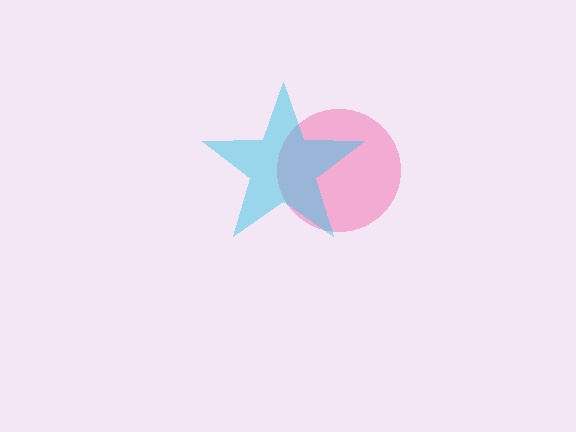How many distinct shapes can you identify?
There are 2 distinct shapes: a pink circle, a cyan star.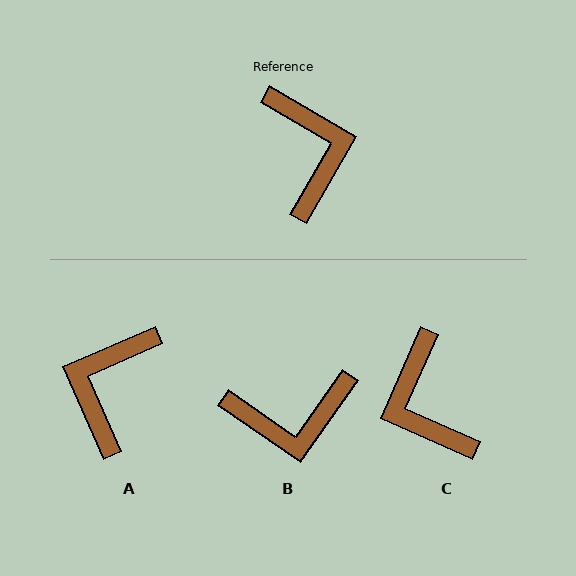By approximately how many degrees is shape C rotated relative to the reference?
Approximately 173 degrees clockwise.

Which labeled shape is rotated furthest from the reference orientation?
C, about 173 degrees away.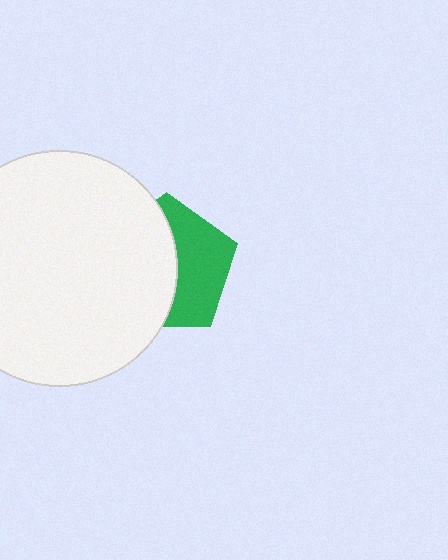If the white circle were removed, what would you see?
You would see the complete green pentagon.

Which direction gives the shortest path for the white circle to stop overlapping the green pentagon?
Moving left gives the shortest separation.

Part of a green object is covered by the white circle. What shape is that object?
It is a pentagon.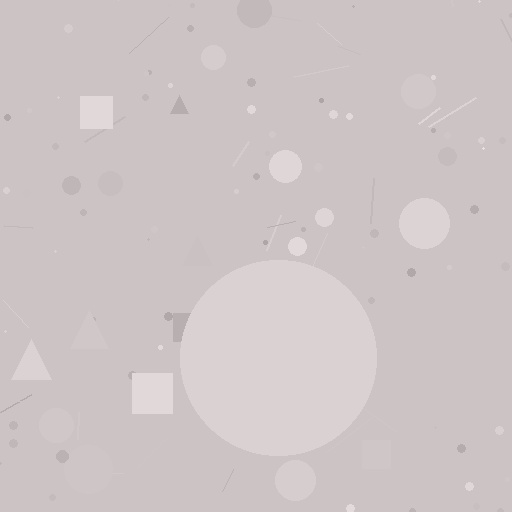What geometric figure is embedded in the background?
A circle is embedded in the background.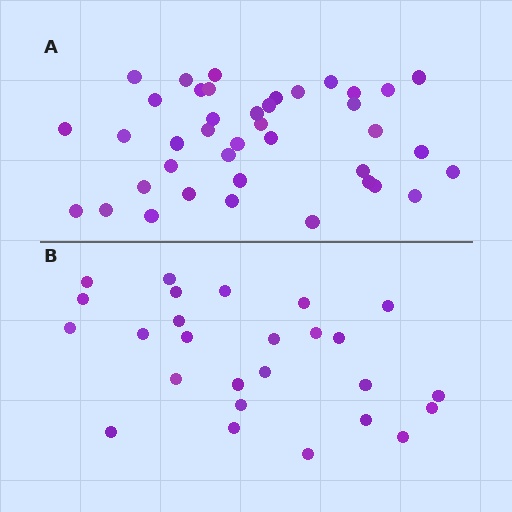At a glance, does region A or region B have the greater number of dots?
Region A (the top region) has more dots.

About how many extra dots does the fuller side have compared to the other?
Region A has approximately 15 more dots than region B.